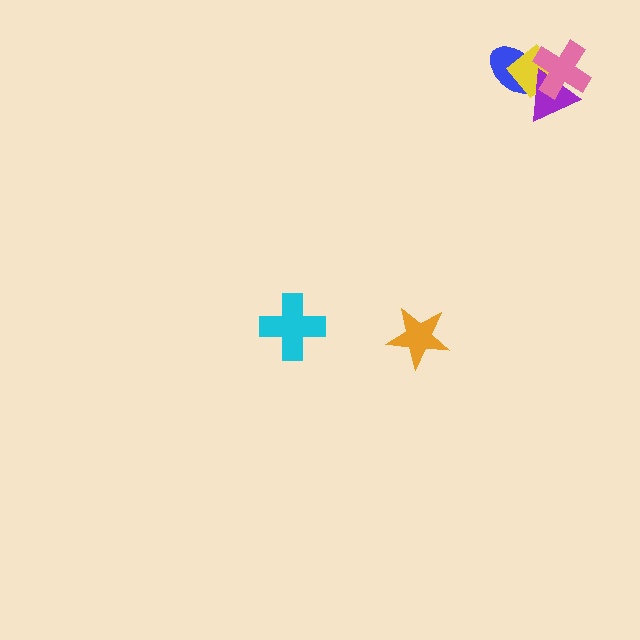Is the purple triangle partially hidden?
Yes, it is partially covered by another shape.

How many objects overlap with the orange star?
0 objects overlap with the orange star.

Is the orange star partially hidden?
No, no other shape covers it.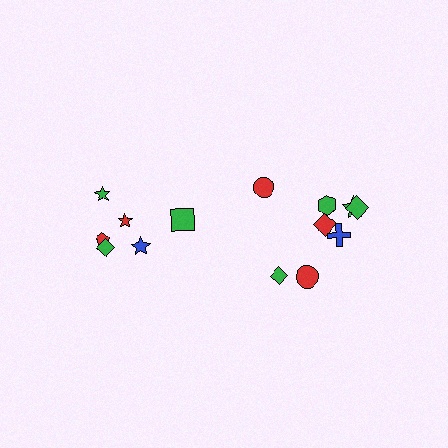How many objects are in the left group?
There are 6 objects.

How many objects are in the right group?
There are 8 objects.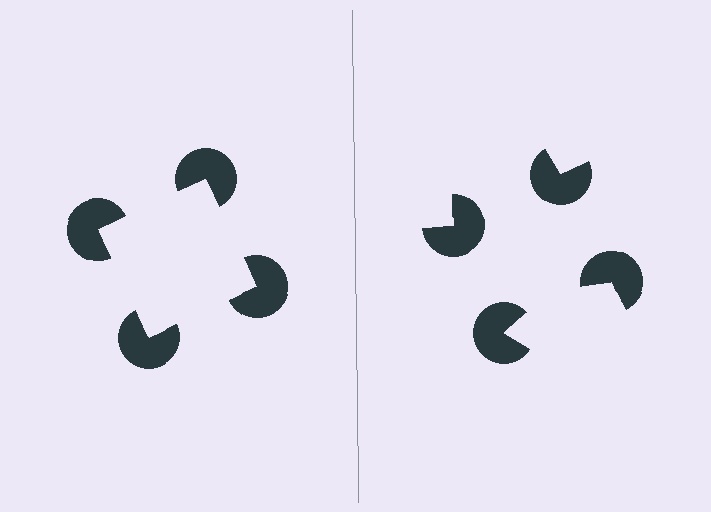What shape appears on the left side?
An illusory square.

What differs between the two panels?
The pac-man discs are positioned identically on both sides; only the wedge orientations differ. On the left they align to a square; on the right they are misaligned.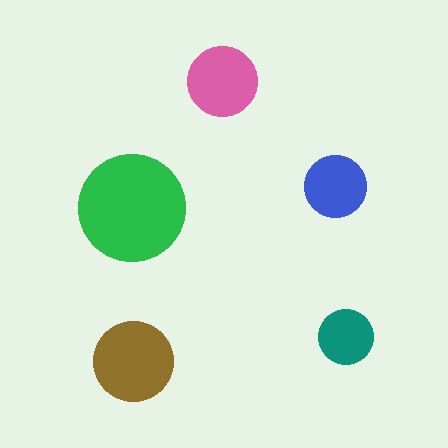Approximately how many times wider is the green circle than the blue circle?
About 1.5 times wider.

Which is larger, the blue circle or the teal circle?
The blue one.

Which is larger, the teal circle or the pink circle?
The pink one.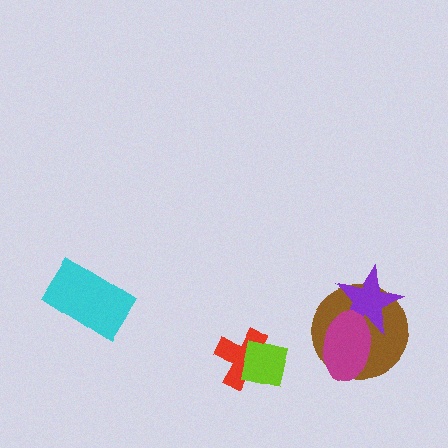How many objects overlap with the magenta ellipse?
2 objects overlap with the magenta ellipse.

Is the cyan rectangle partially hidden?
No, no other shape covers it.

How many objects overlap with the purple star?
2 objects overlap with the purple star.